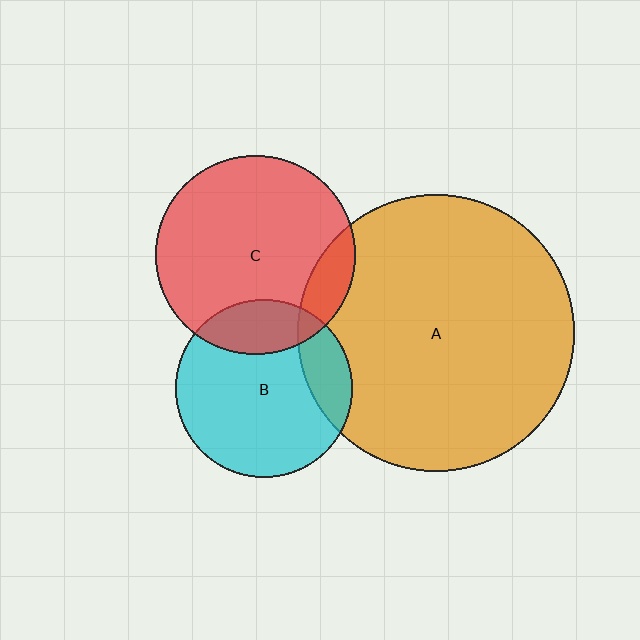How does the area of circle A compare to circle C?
Approximately 1.9 times.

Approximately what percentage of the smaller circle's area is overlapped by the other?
Approximately 20%.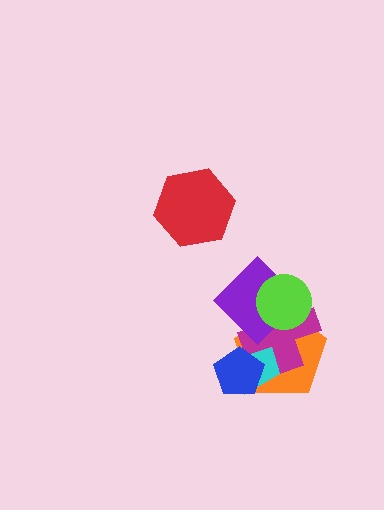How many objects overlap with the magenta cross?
5 objects overlap with the magenta cross.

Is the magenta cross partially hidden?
Yes, it is partially covered by another shape.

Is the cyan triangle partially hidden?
Yes, it is partially covered by another shape.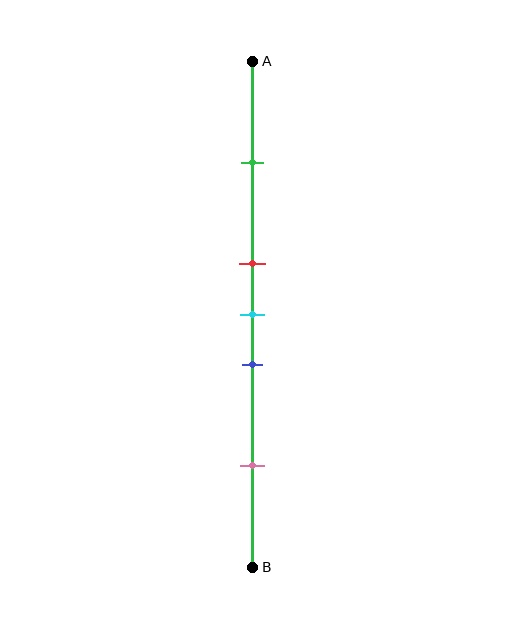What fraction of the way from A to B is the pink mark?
The pink mark is approximately 80% (0.8) of the way from A to B.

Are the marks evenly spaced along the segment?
No, the marks are not evenly spaced.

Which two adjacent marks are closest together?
The red and cyan marks are the closest adjacent pair.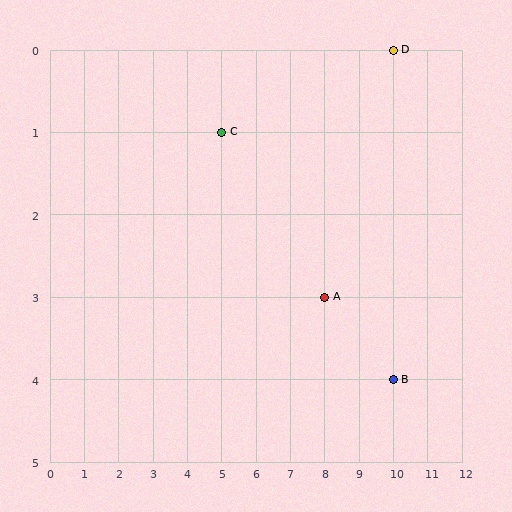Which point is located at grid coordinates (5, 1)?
Point C is at (5, 1).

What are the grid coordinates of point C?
Point C is at grid coordinates (5, 1).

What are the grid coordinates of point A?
Point A is at grid coordinates (8, 3).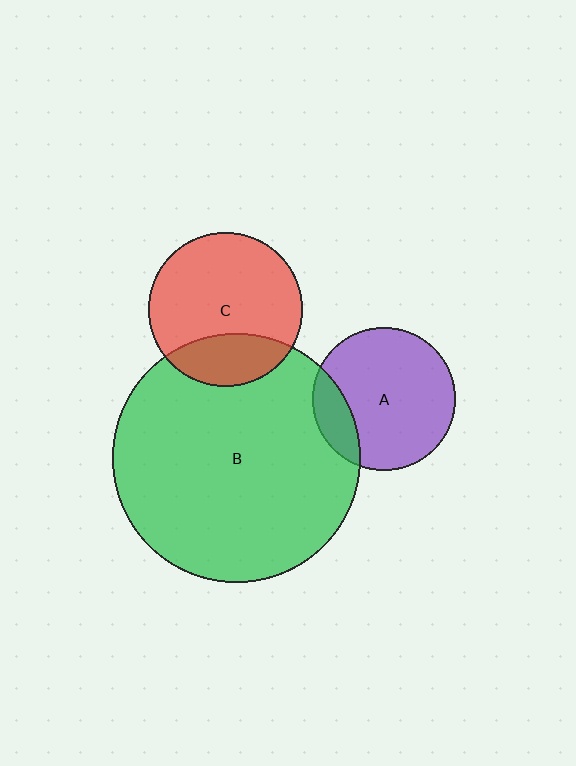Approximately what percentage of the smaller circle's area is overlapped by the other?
Approximately 15%.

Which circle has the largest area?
Circle B (green).